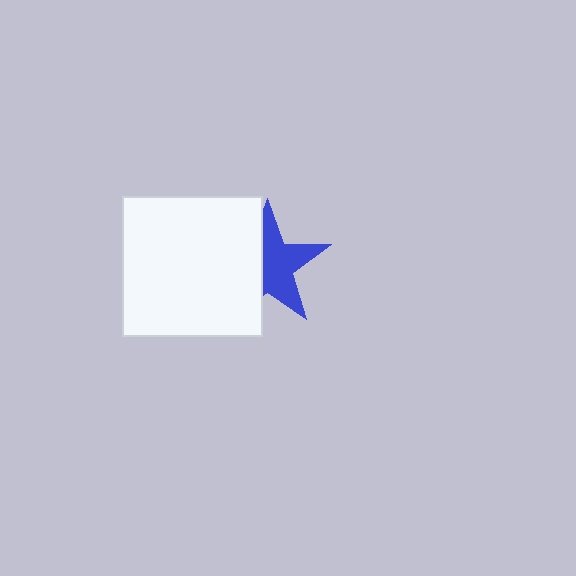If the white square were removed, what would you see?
You would see the complete blue star.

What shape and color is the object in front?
The object in front is a white square.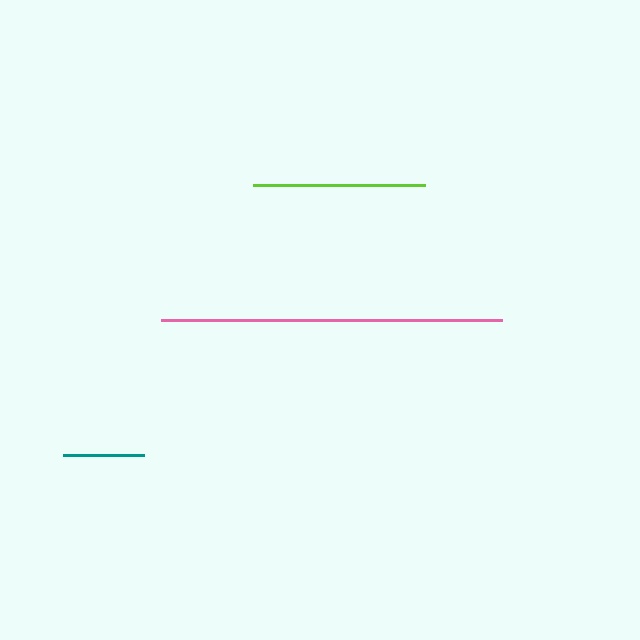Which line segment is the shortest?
The teal line is the shortest at approximately 81 pixels.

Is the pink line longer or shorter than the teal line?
The pink line is longer than the teal line.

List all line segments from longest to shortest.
From longest to shortest: pink, lime, teal.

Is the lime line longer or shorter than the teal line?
The lime line is longer than the teal line.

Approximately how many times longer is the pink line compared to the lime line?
The pink line is approximately 2.0 times the length of the lime line.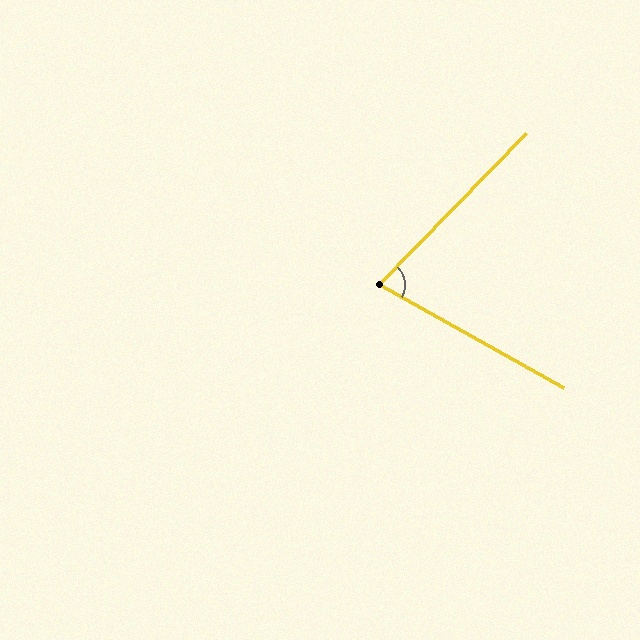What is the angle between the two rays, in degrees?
Approximately 75 degrees.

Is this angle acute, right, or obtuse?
It is acute.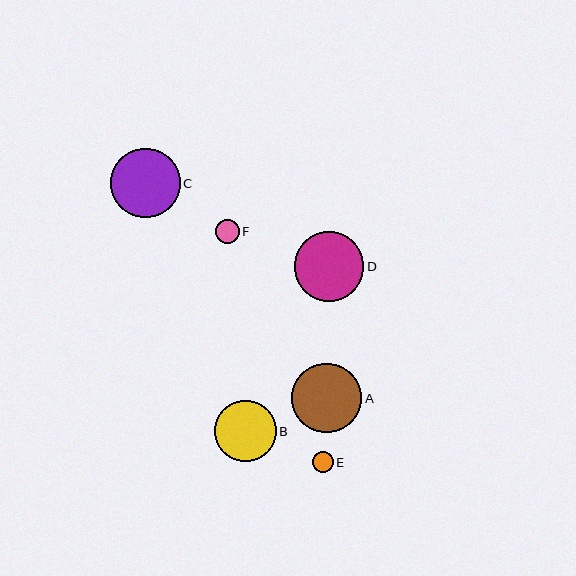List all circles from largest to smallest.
From largest to smallest: D, A, C, B, F, E.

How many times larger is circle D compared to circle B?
Circle D is approximately 1.1 times the size of circle B.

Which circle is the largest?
Circle D is the largest with a size of approximately 70 pixels.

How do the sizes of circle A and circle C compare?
Circle A and circle C are approximately the same size.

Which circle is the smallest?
Circle E is the smallest with a size of approximately 21 pixels.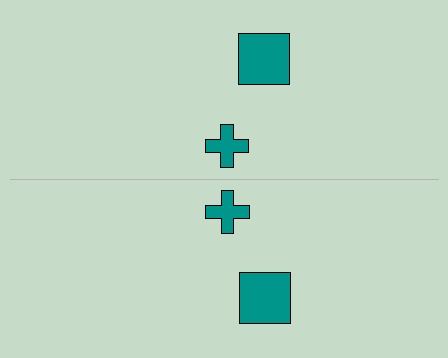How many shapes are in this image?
There are 4 shapes in this image.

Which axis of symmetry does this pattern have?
The pattern has a horizontal axis of symmetry running through the center of the image.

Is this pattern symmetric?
Yes, this pattern has bilateral (reflection) symmetry.